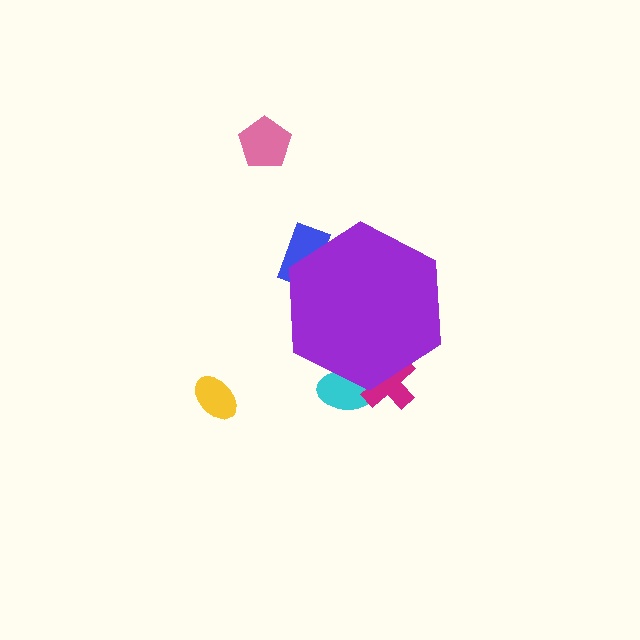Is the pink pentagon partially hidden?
No, the pink pentagon is fully visible.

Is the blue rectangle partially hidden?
Yes, the blue rectangle is partially hidden behind the purple hexagon.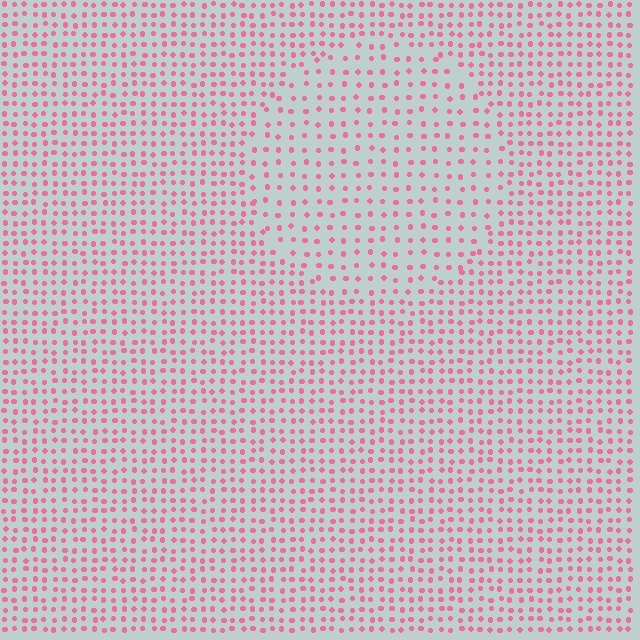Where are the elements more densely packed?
The elements are more densely packed outside the circle boundary.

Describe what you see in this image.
The image contains small pink elements arranged at two different densities. A circle-shaped region is visible where the elements are less densely packed than the surrounding area.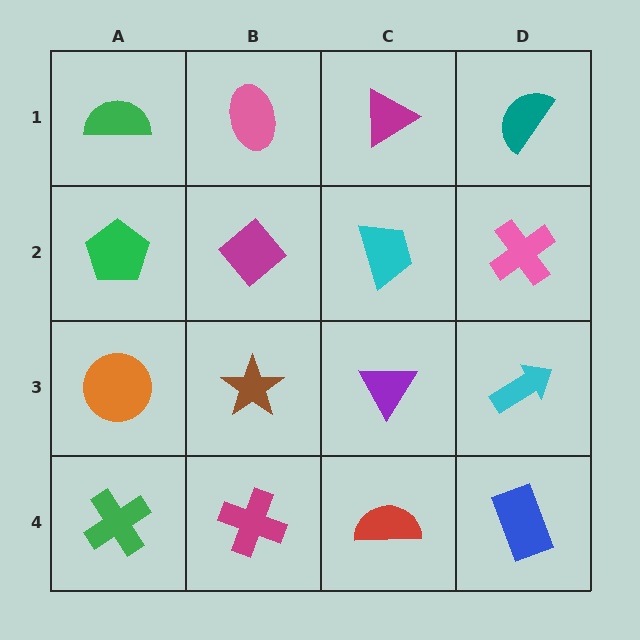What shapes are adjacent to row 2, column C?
A magenta triangle (row 1, column C), a purple triangle (row 3, column C), a magenta diamond (row 2, column B), a pink cross (row 2, column D).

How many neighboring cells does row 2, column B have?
4.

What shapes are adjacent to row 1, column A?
A green pentagon (row 2, column A), a pink ellipse (row 1, column B).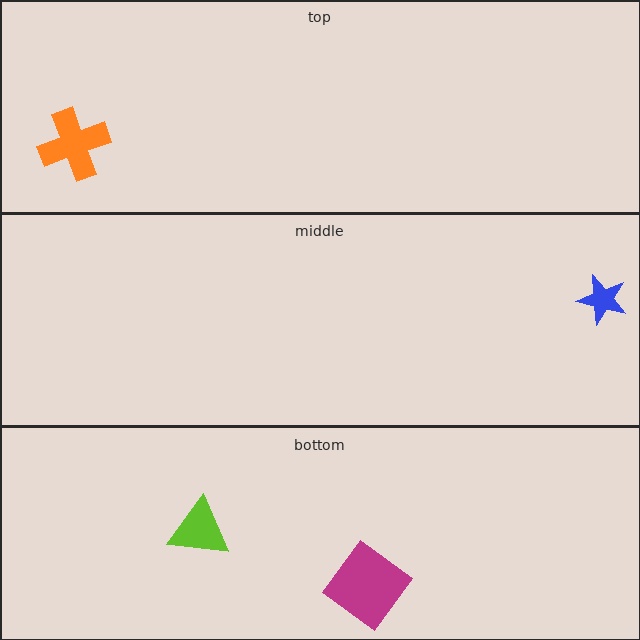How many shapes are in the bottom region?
2.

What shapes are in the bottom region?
The magenta diamond, the lime triangle.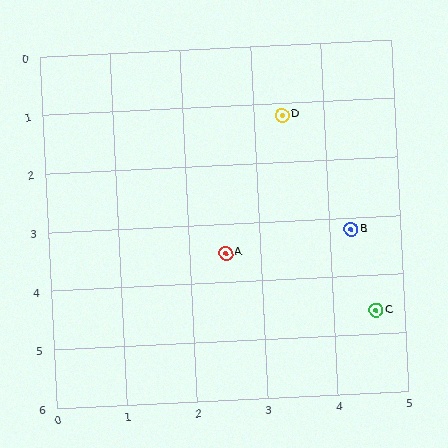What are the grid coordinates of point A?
Point A is at approximately (2.5, 3.5).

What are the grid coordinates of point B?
Point B is at approximately (4.3, 3.2).